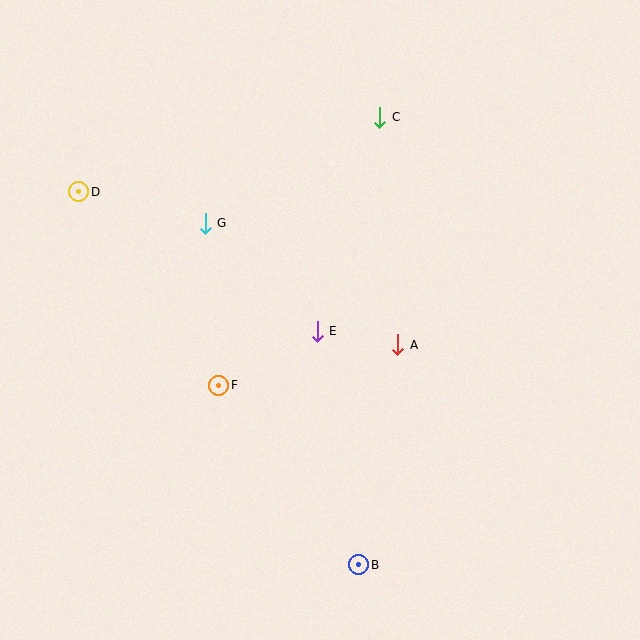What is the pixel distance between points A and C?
The distance between A and C is 229 pixels.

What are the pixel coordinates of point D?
Point D is at (79, 192).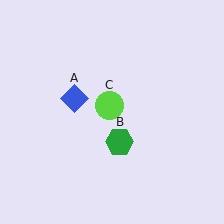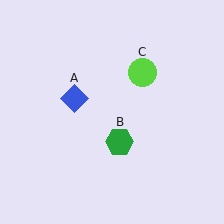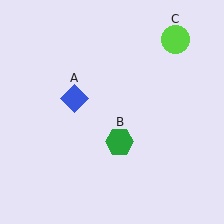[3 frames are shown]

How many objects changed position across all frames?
1 object changed position: lime circle (object C).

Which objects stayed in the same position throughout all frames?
Blue diamond (object A) and green hexagon (object B) remained stationary.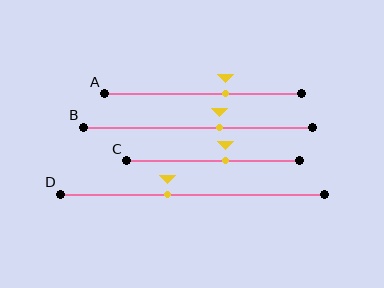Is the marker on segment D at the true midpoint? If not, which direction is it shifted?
No, the marker on segment D is shifted to the left by about 9% of the segment length.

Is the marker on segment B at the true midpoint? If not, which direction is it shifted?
No, the marker on segment B is shifted to the right by about 9% of the segment length.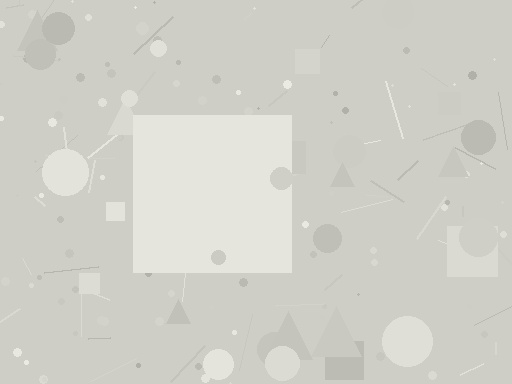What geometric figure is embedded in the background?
A square is embedded in the background.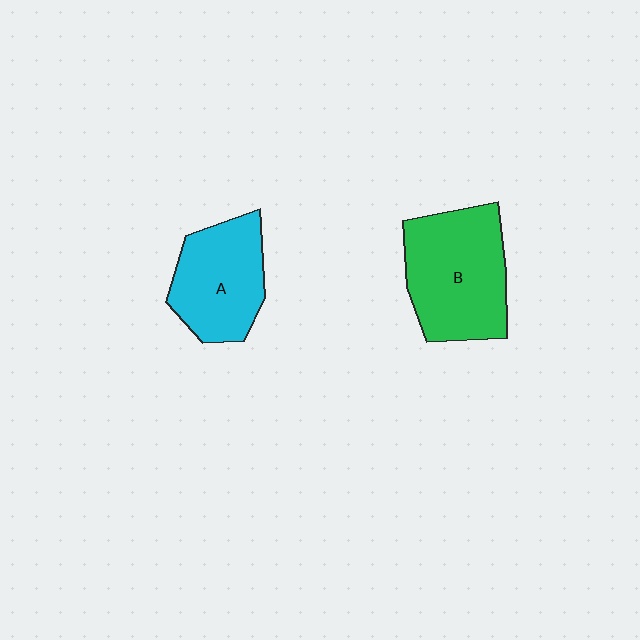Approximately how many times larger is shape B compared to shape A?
Approximately 1.3 times.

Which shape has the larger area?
Shape B (green).